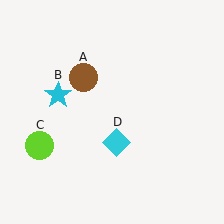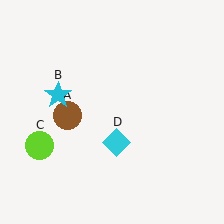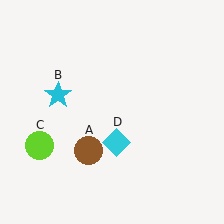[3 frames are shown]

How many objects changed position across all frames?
1 object changed position: brown circle (object A).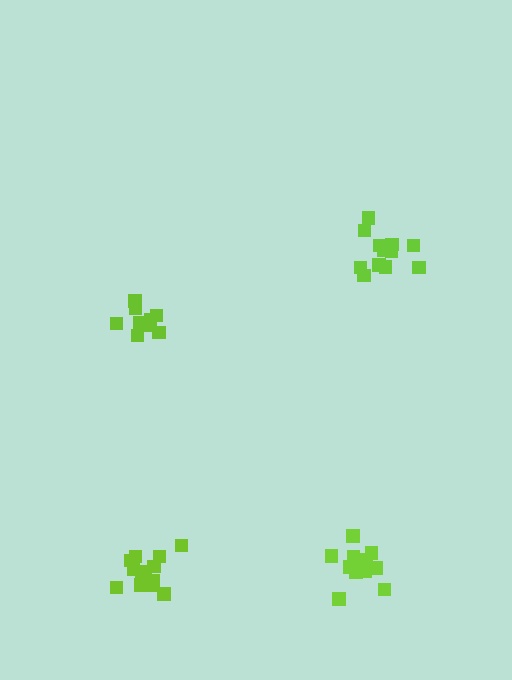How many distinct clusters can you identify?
There are 4 distinct clusters.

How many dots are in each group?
Group 1: 14 dots, Group 2: 9 dots, Group 3: 13 dots, Group 4: 12 dots (48 total).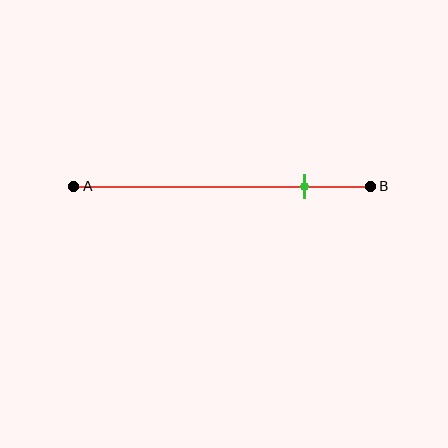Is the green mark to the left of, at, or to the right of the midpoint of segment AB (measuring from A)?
The green mark is to the right of the midpoint of segment AB.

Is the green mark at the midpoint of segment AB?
No, the mark is at about 80% from A, not at the 50% midpoint.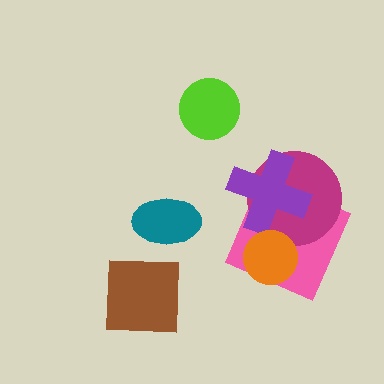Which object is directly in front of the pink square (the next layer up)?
The magenta circle is directly in front of the pink square.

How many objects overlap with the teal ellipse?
0 objects overlap with the teal ellipse.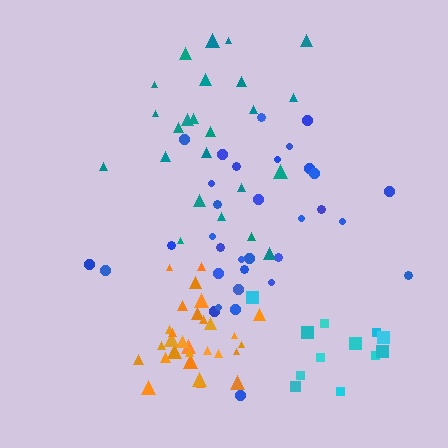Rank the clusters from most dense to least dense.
orange, blue, cyan, teal.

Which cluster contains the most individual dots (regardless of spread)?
Blue (33).